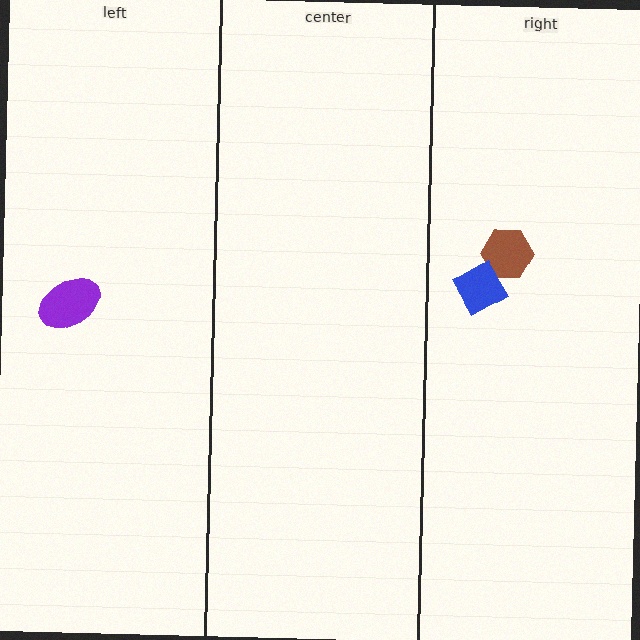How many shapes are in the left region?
1.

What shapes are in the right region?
The brown hexagon, the blue diamond.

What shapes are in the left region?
The purple ellipse.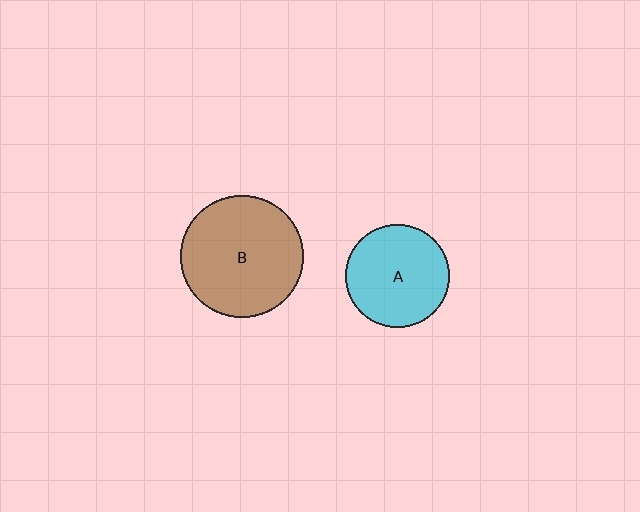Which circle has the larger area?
Circle B (brown).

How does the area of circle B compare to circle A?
Approximately 1.4 times.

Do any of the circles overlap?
No, none of the circles overlap.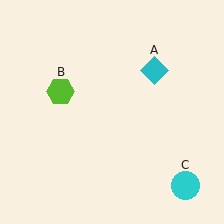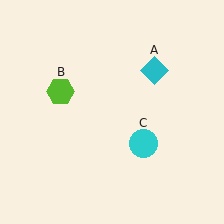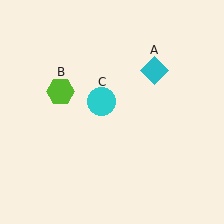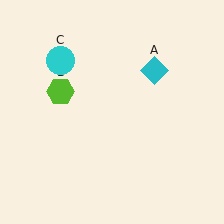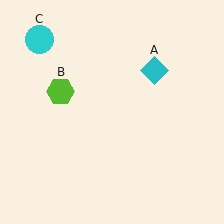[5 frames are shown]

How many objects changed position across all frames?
1 object changed position: cyan circle (object C).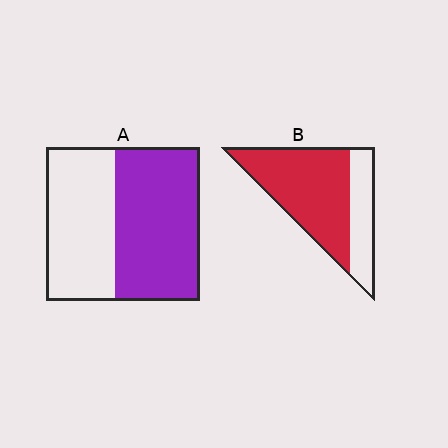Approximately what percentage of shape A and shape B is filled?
A is approximately 55% and B is approximately 70%.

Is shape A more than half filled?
Yes.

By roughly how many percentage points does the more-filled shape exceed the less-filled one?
By roughly 15 percentage points (B over A).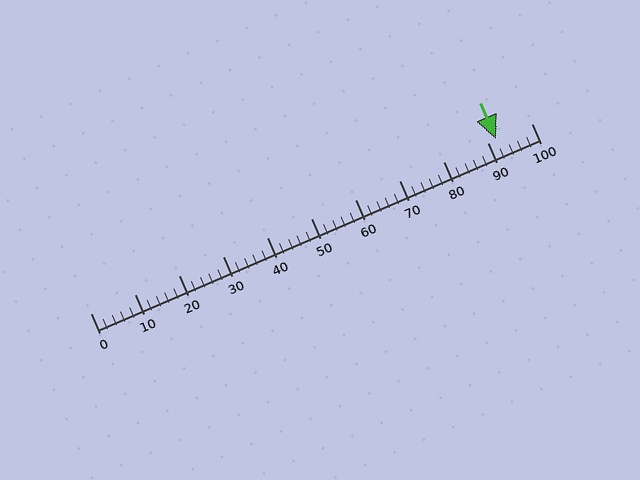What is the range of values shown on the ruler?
The ruler shows values from 0 to 100.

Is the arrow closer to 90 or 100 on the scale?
The arrow is closer to 90.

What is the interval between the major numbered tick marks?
The major tick marks are spaced 10 units apart.